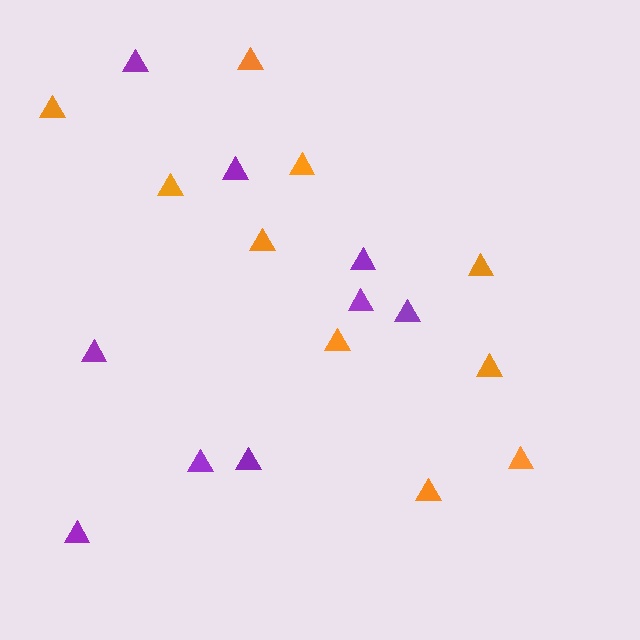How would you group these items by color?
There are 2 groups: one group of purple triangles (9) and one group of orange triangles (10).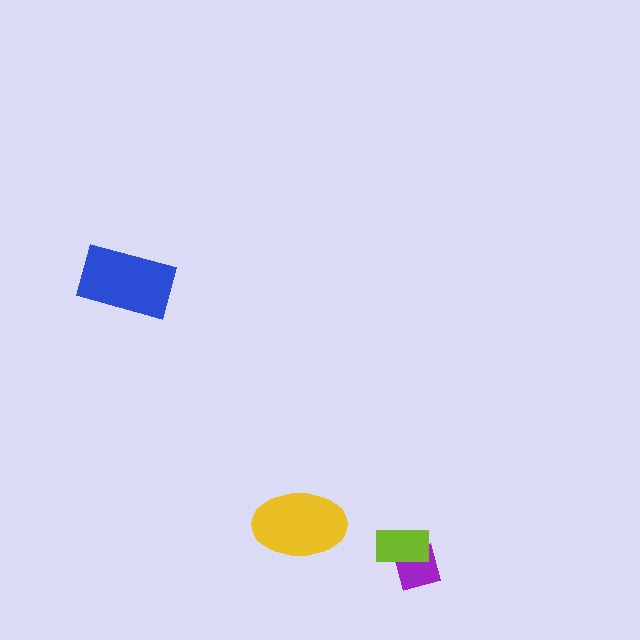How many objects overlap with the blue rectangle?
0 objects overlap with the blue rectangle.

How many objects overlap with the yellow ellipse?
0 objects overlap with the yellow ellipse.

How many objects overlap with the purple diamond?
1 object overlaps with the purple diamond.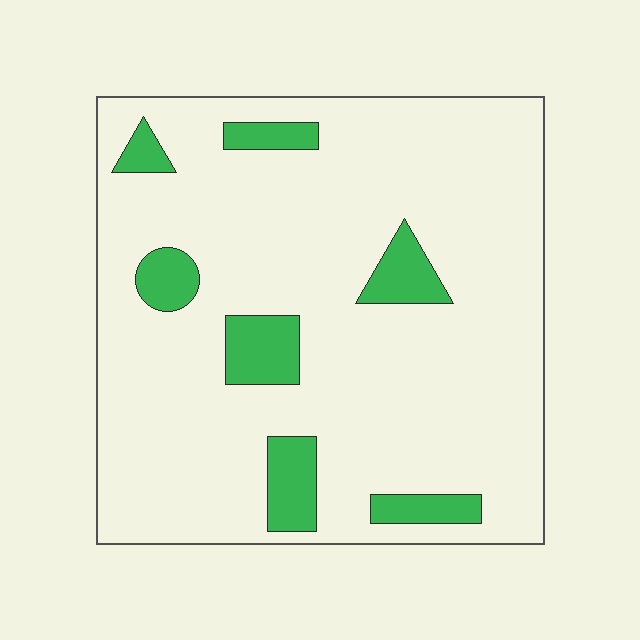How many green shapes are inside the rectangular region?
7.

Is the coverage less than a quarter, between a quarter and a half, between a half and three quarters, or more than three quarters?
Less than a quarter.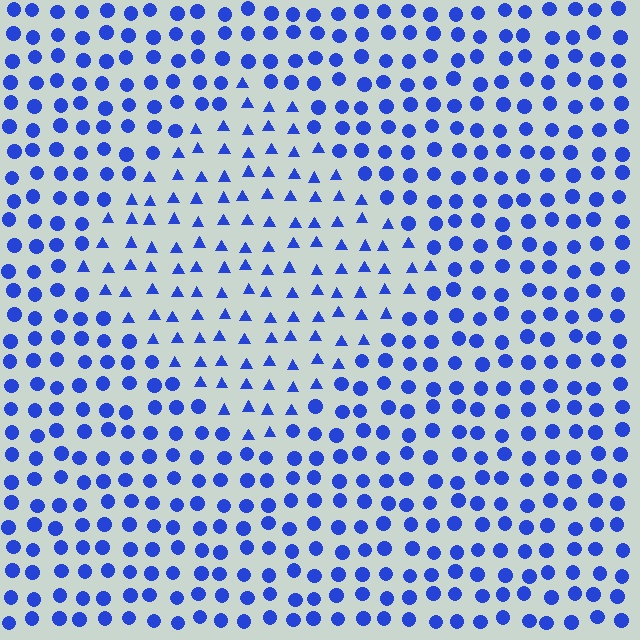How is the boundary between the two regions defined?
The boundary is defined by a change in element shape: triangles inside vs. circles outside. All elements share the same color and spacing.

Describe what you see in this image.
The image is filled with small blue elements arranged in a uniform grid. A diamond-shaped region contains triangles, while the surrounding area contains circles. The boundary is defined purely by the change in element shape.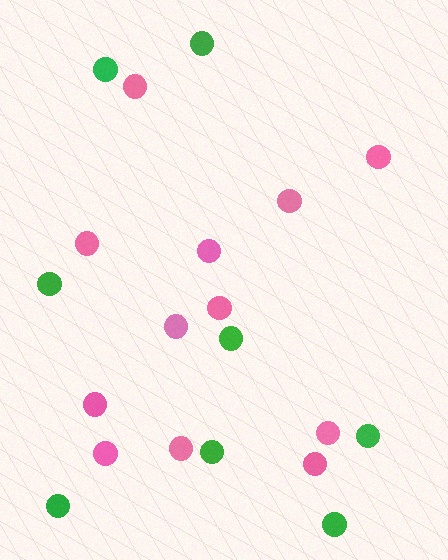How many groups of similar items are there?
There are 2 groups: one group of green circles (8) and one group of pink circles (12).